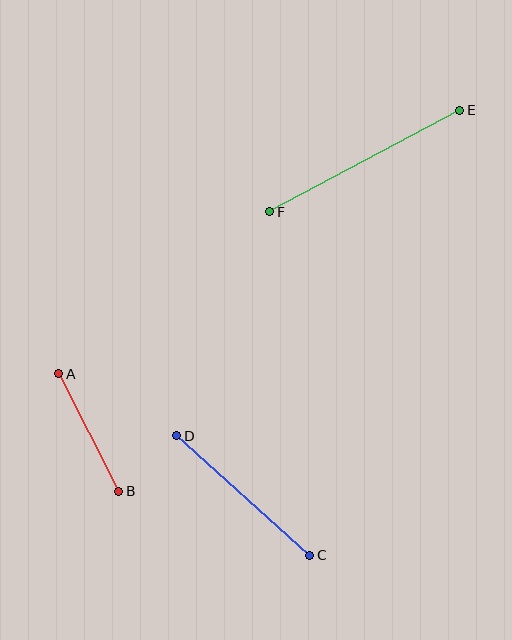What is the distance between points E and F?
The distance is approximately 215 pixels.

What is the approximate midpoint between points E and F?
The midpoint is at approximately (365, 161) pixels.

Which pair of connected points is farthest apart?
Points E and F are farthest apart.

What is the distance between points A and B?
The distance is approximately 131 pixels.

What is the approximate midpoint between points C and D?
The midpoint is at approximately (243, 495) pixels.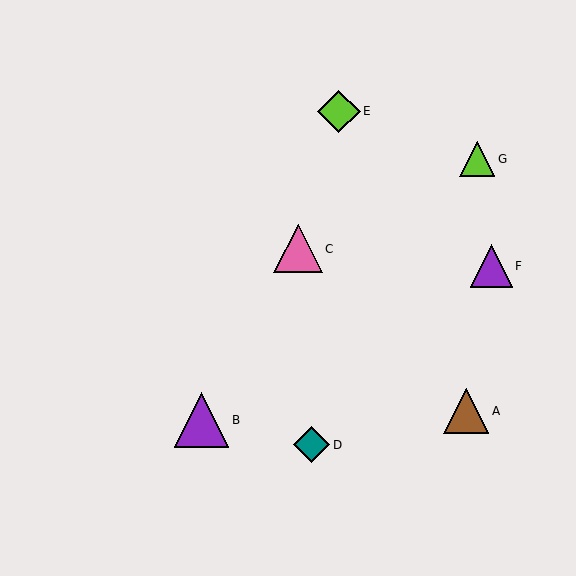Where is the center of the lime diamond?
The center of the lime diamond is at (339, 111).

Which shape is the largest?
The purple triangle (labeled B) is the largest.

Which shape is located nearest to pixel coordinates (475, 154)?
The lime triangle (labeled G) at (477, 159) is nearest to that location.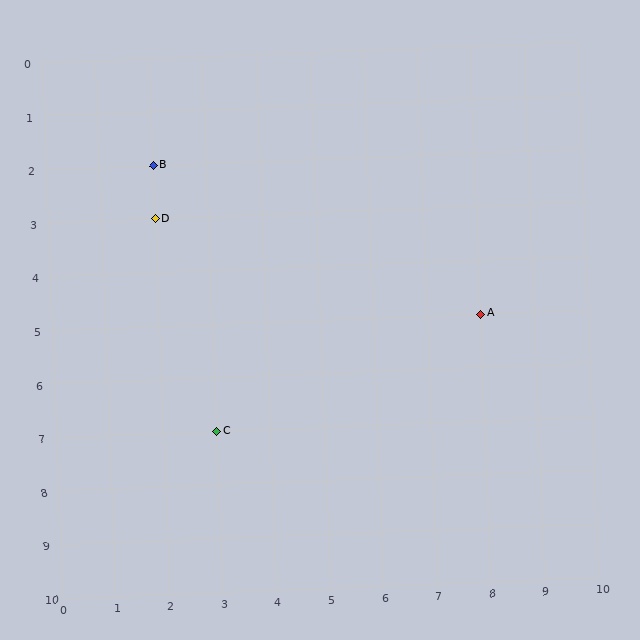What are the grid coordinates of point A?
Point A is at grid coordinates (8, 5).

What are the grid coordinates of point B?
Point B is at grid coordinates (2, 2).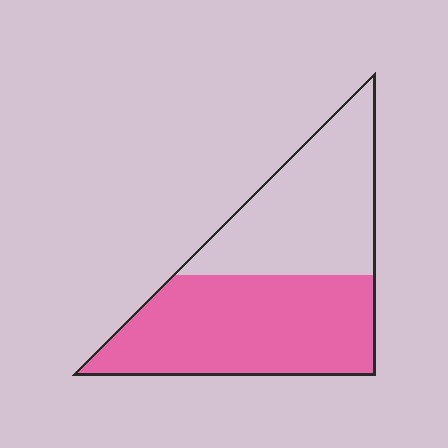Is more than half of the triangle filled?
Yes.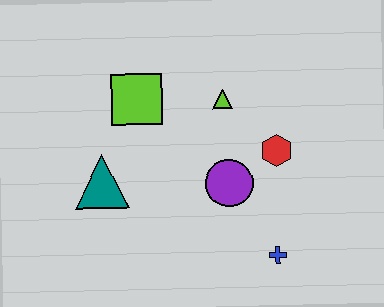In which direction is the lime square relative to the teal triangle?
The lime square is above the teal triangle.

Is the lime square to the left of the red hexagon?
Yes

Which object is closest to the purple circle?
The red hexagon is closest to the purple circle.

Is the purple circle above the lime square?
No